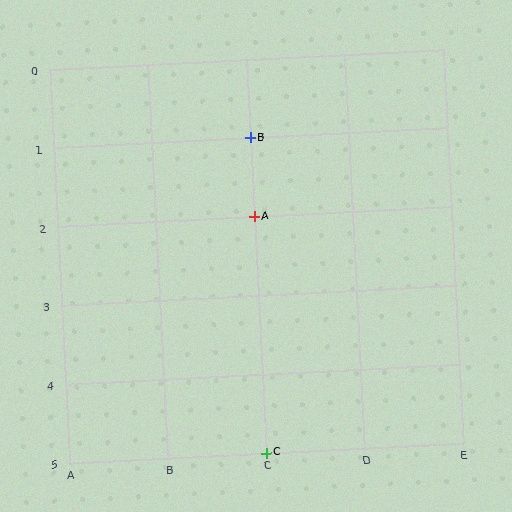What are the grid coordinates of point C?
Point C is at grid coordinates (C, 5).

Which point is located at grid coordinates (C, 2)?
Point A is at (C, 2).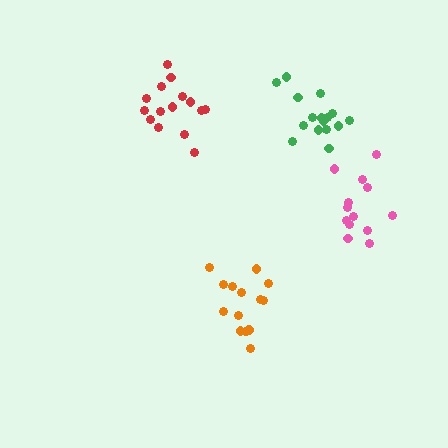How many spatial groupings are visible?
There are 4 spatial groupings.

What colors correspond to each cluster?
The clusters are colored: orange, green, red, pink.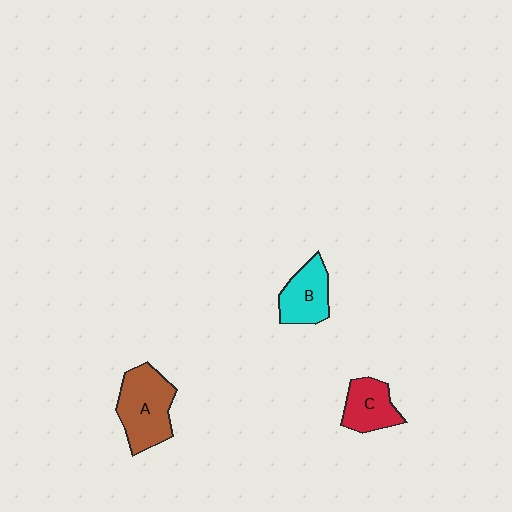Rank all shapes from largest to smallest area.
From largest to smallest: A (brown), B (cyan), C (red).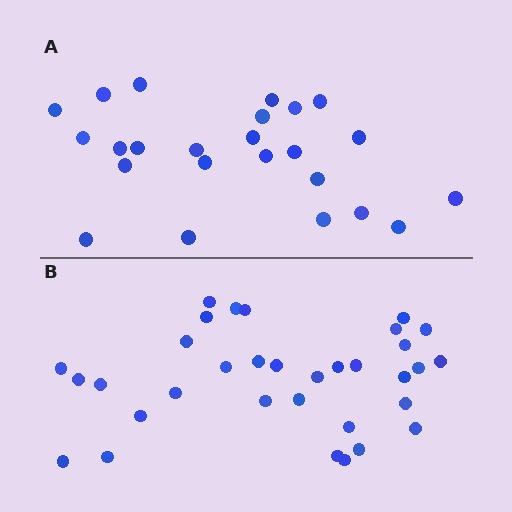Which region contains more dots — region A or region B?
Region B (the bottom region) has more dots.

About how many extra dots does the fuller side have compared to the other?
Region B has roughly 8 or so more dots than region A.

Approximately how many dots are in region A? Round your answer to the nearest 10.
About 20 dots. (The exact count is 24, which rounds to 20.)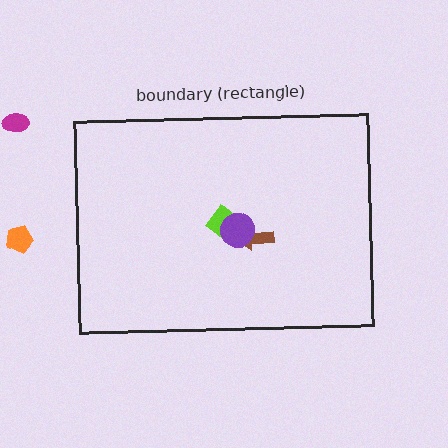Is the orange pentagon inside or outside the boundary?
Outside.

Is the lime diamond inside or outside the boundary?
Inside.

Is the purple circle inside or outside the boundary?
Inside.